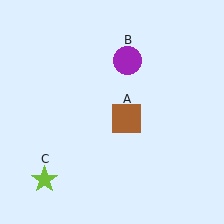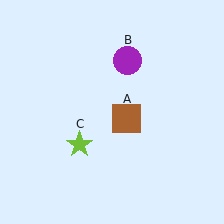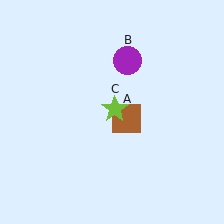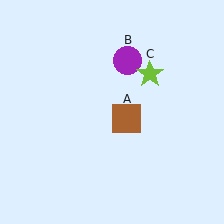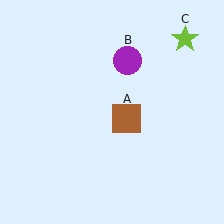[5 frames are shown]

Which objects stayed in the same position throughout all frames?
Brown square (object A) and purple circle (object B) remained stationary.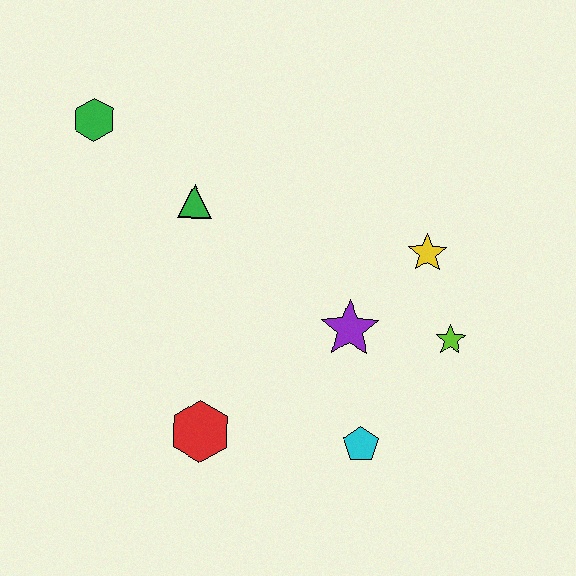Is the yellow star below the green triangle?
Yes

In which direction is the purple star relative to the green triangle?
The purple star is to the right of the green triangle.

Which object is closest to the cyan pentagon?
The purple star is closest to the cyan pentagon.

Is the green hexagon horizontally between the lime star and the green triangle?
No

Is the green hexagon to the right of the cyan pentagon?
No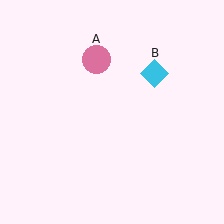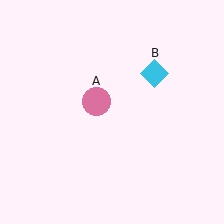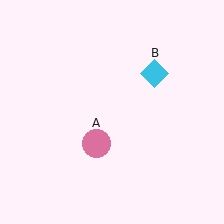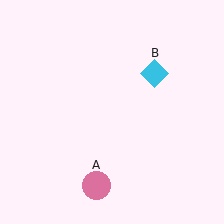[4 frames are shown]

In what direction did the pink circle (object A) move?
The pink circle (object A) moved down.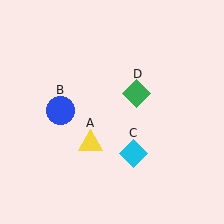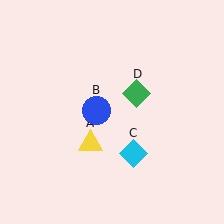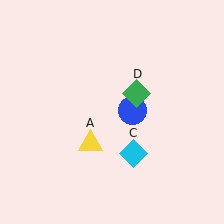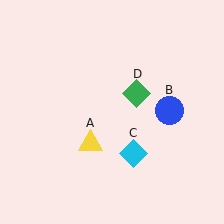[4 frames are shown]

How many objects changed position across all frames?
1 object changed position: blue circle (object B).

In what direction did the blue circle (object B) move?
The blue circle (object B) moved right.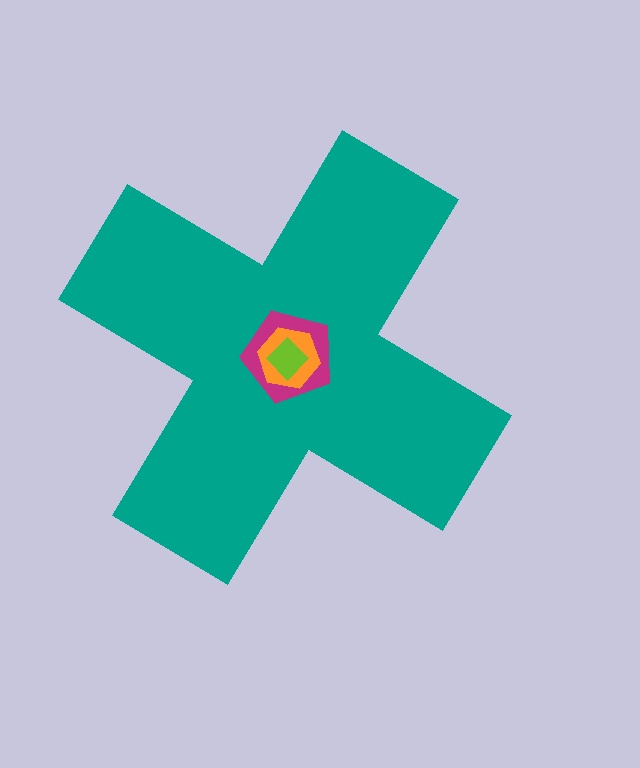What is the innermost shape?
The lime diamond.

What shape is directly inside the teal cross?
The magenta pentagon.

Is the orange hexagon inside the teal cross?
Yes.